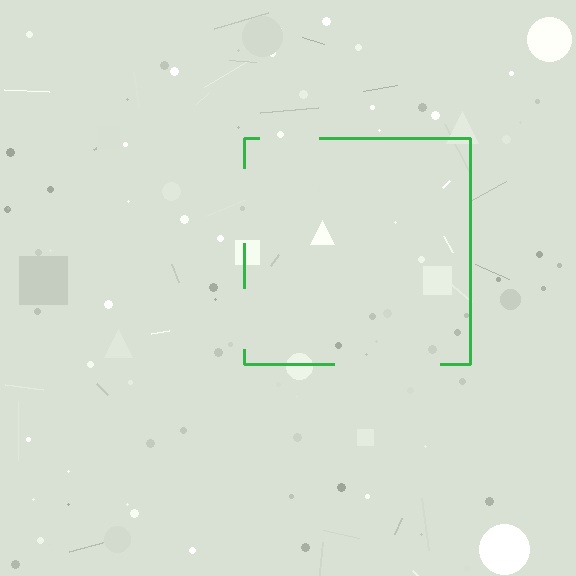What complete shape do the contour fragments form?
The contour fragments form a square.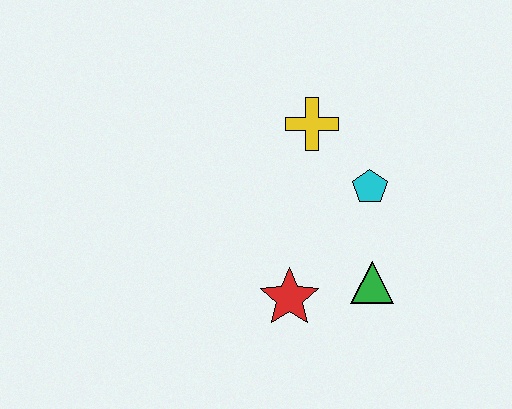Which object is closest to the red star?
The green triangle is closest to the red star.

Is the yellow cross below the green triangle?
No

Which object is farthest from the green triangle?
The yellow cross is farthest from the green triangle.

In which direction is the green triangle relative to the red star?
The green triangle is to the right of the red star.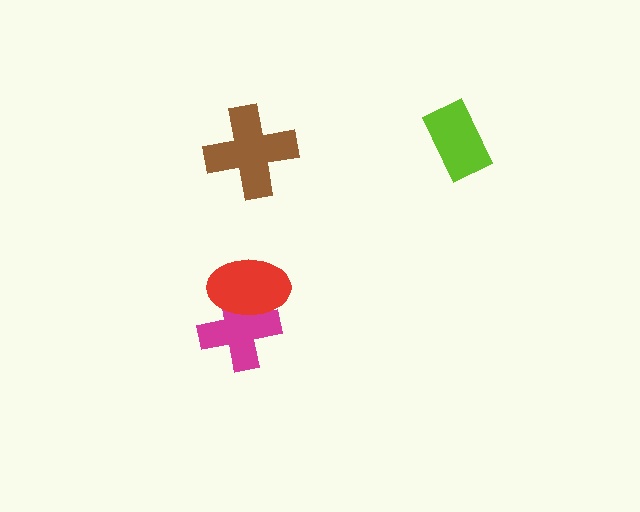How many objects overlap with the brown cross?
0 objects overlap with the brown cross.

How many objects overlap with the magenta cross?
1 object overlaps with the magenta cross.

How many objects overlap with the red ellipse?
1 object overlaps with the red ellipse.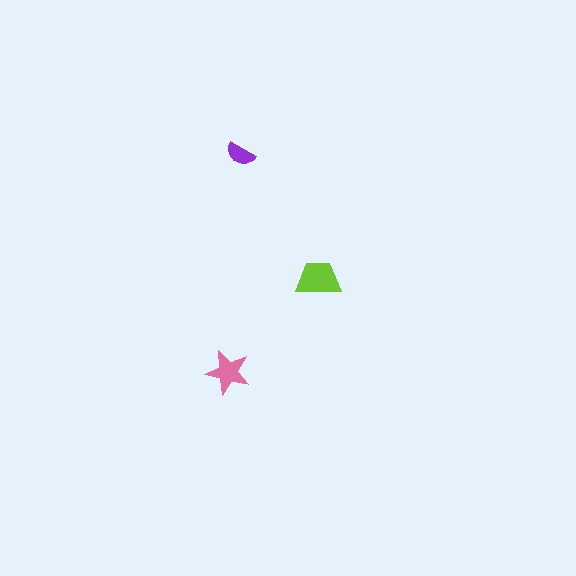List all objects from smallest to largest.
The purple semicircle, the pink star, the lime trapezoid.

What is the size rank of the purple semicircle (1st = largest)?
3rd.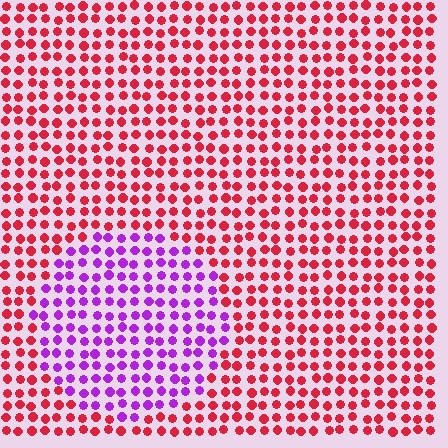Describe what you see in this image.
The image is filled with small red elements in a uniform arrangement. A circle-shaped region is visible where the elements are tinted to a slightly different hue, forming a subtle color boundary.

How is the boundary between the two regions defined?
The boundary is defined purely by a slight shift in hue (about 64 degrees). Spacing, size, and orientation are identical on both sides.